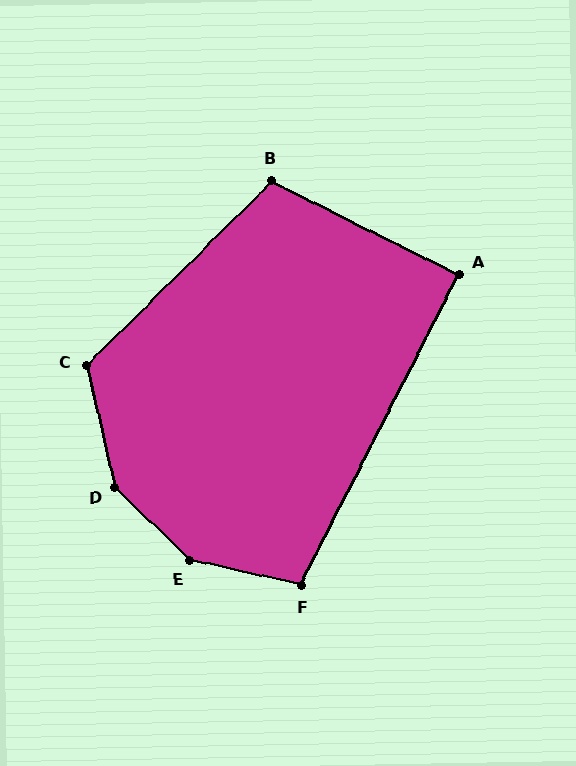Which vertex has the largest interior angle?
E, at approximately 149 degrees.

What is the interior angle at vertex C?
Approximately 122 degrees (obtuse).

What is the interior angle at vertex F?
Approximately 104 degrees (obtuse).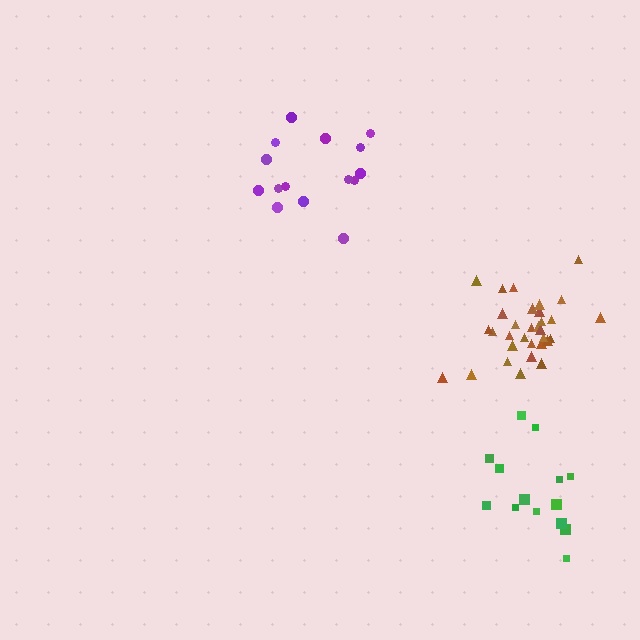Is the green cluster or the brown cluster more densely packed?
Brown.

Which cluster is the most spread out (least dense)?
Purple.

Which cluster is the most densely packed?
Brown.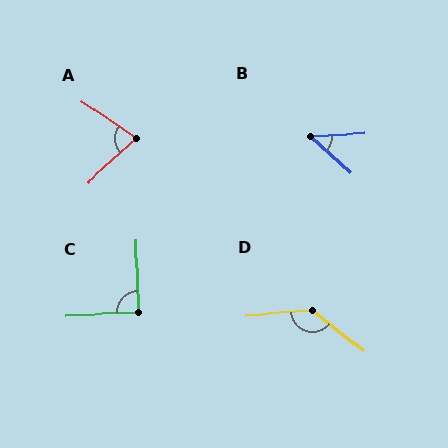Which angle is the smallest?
B, at approximately 45 degrees.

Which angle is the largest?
D, at approximately 137 degrees.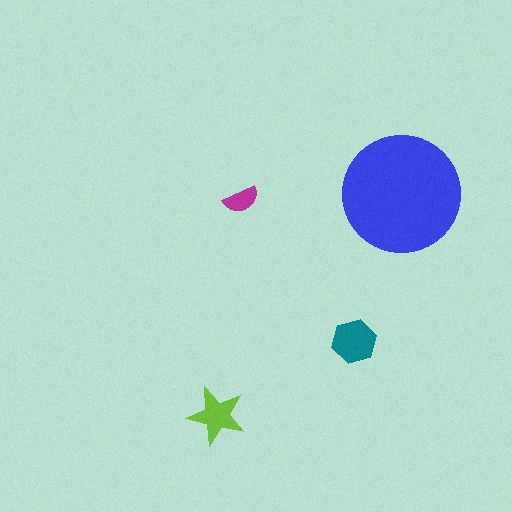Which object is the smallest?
The magenta semicircle.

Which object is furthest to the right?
The blue circle is rightmost.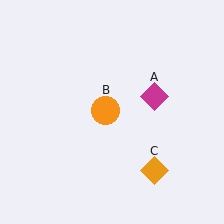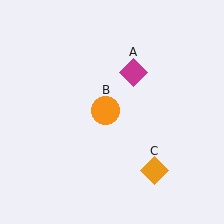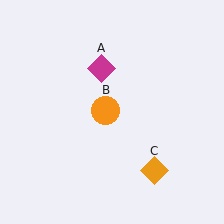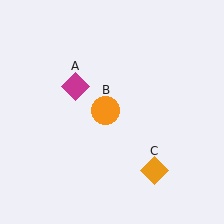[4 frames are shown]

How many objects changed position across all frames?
1 object changed position: magenta diamond (object A).